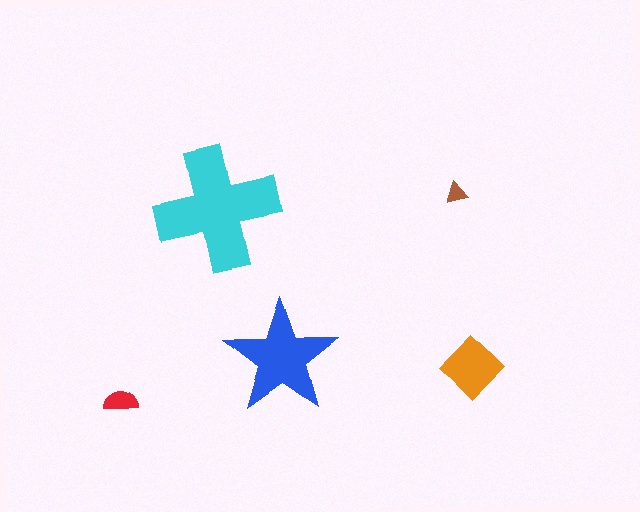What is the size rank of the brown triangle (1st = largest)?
5th.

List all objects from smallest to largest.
The brown triangle, the red semicircle, the orange diamond, the blue star, the cyan cross.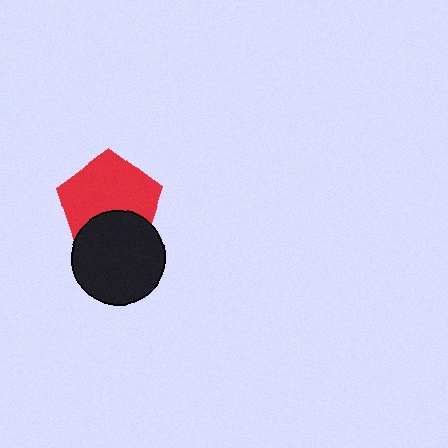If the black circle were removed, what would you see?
You would see the complete red pentagon.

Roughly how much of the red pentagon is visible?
Most of it is visible (roughly 67%).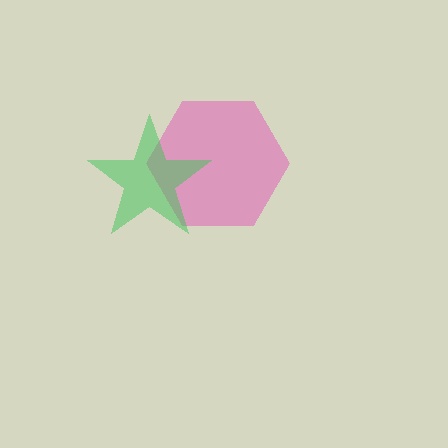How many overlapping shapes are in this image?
There are 2 overlapping shapes in the image.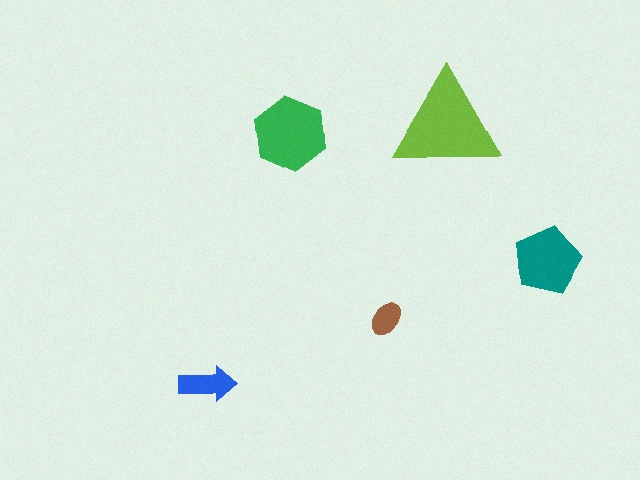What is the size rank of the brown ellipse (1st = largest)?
5th.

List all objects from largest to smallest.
The lime triangle, the green hexagon, the teal pentagon, the blue arrow, the brown ellipse.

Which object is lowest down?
The blue arrow is bottommost.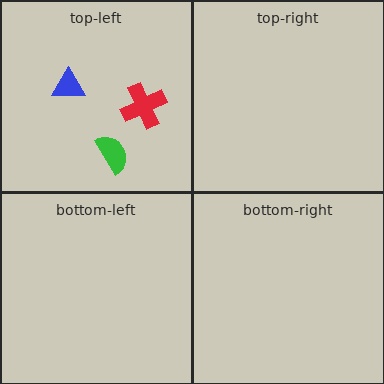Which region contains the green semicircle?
The top-left region.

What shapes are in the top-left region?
The green semicircle, the blue triangle, the red cross.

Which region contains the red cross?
The top-left region.